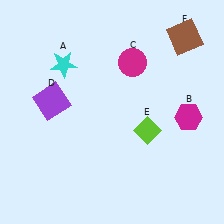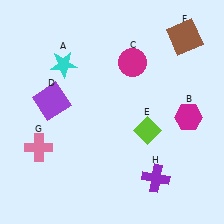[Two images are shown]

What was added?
A pink cross (G), a purple cross (H) were added in Image 2.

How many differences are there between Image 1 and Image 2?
There are 2 differences between the two images.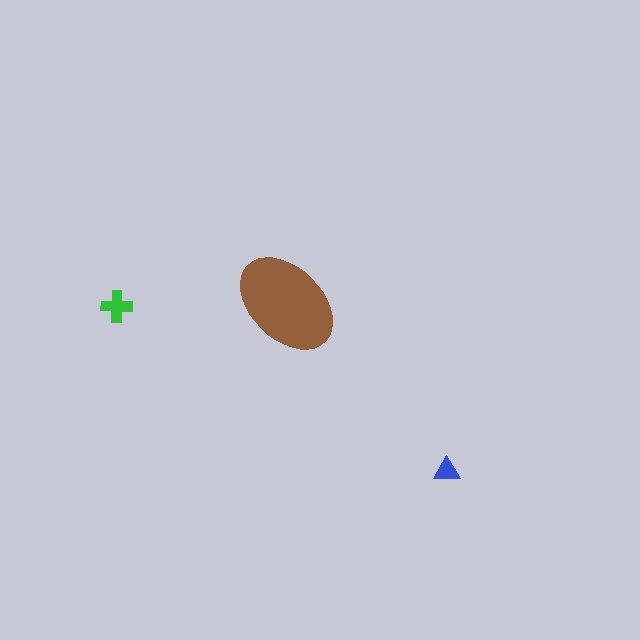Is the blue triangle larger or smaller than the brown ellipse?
Smaller.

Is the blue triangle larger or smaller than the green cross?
Smaller.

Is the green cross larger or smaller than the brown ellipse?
Smaller.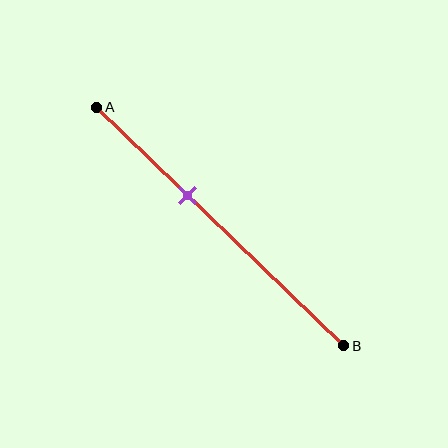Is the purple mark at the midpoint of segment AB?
No, the mark is at about 35% from A, not at the 50% midpoint.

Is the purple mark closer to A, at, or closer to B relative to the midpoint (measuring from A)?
The purple mark is closer to point A than the midpoint of segment AB.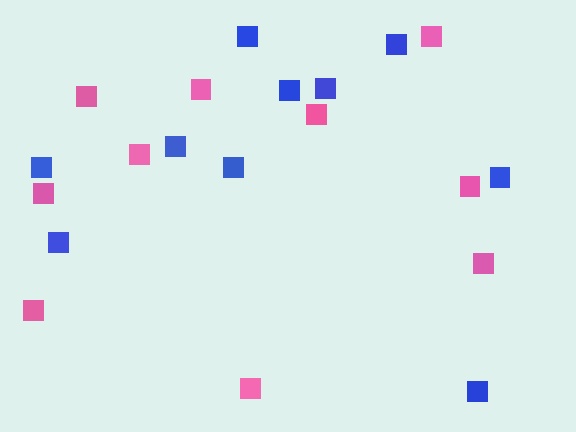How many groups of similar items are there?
There are 2 groups: one group of pink squares (10) and one group of blue squares (10).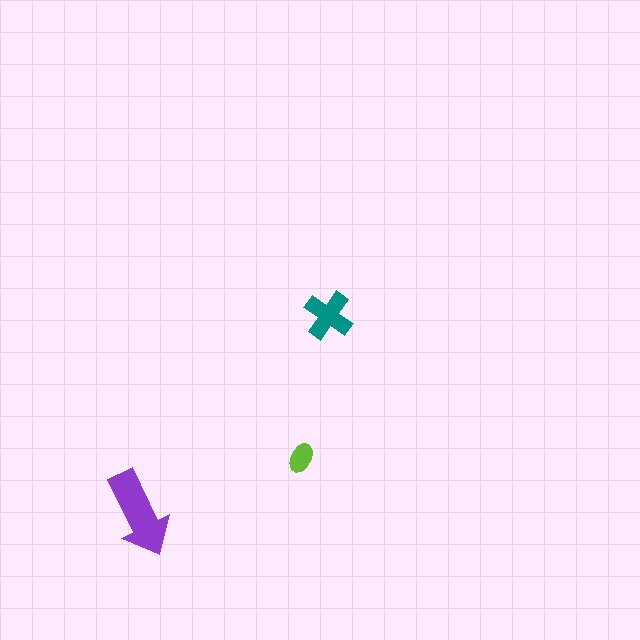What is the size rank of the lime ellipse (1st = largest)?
3rd.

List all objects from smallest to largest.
The lime ellipse, the teal cross, the purple arrow.